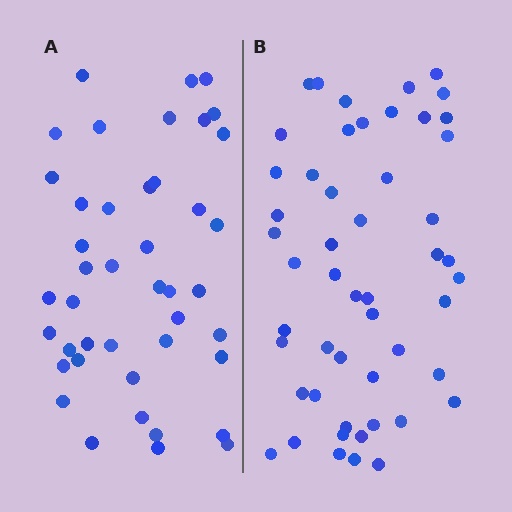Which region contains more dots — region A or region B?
Region B (the right region) has more dots.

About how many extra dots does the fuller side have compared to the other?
Region B has roughly 8 or so more dots than region A.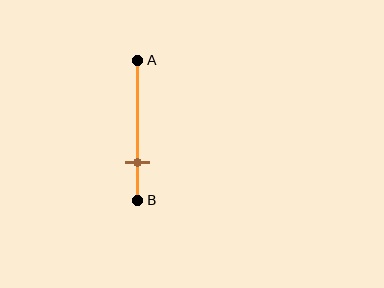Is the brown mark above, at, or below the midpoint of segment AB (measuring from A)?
The brown mark is below the midpoint of segment AB.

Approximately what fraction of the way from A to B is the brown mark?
The brown mark is approximately 75% of the way from A to B.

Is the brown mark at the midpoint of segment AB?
No, the mark is at about 75% from A, not at the 50% midpoint.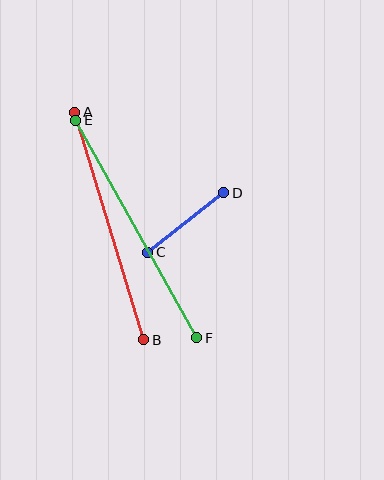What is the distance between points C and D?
The distance is approximately 96 pixels.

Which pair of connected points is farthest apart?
Points E and F are farthest apart.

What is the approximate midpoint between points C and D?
The midpoint is at approximately (186, 223) pixels.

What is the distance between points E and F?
The distance is approximately 249 pixels.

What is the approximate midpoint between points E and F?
The midpoint is at approximately (136, 229) pixels.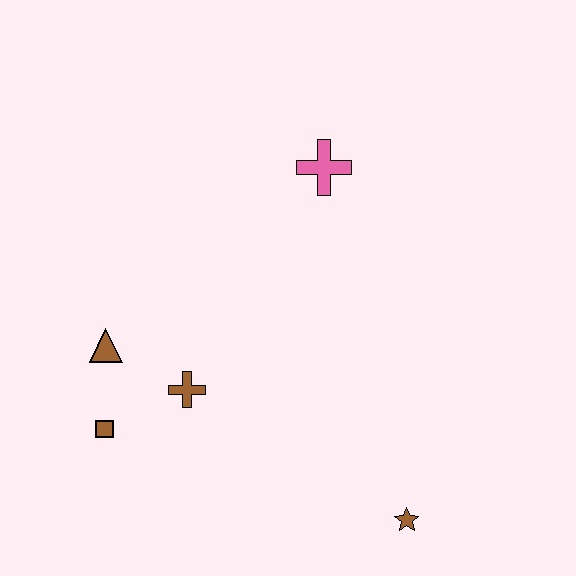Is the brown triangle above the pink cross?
No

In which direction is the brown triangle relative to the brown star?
The brown triangle is to the left of the brown star.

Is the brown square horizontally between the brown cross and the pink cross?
No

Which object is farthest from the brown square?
The pink cross is farthest from the brown square.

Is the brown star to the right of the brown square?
Yes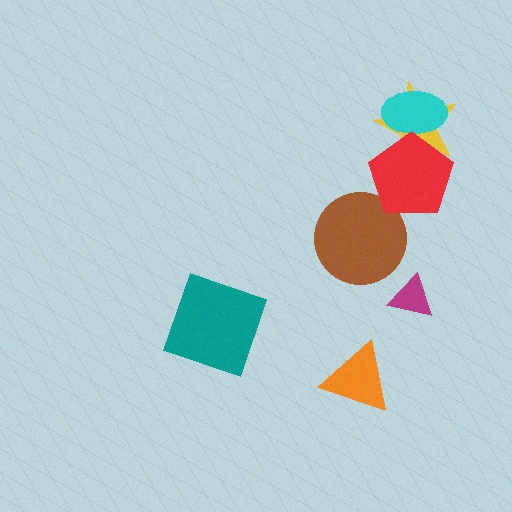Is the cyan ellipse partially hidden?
Yes, it is partially covered by another shape.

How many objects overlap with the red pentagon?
3 objects overlap with the red pentagon.